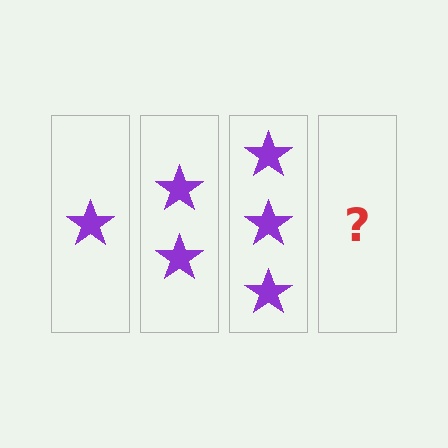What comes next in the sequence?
The next element should be 4 stars.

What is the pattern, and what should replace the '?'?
The pattern is that each step adds one more star. The '?' should be 4 stars.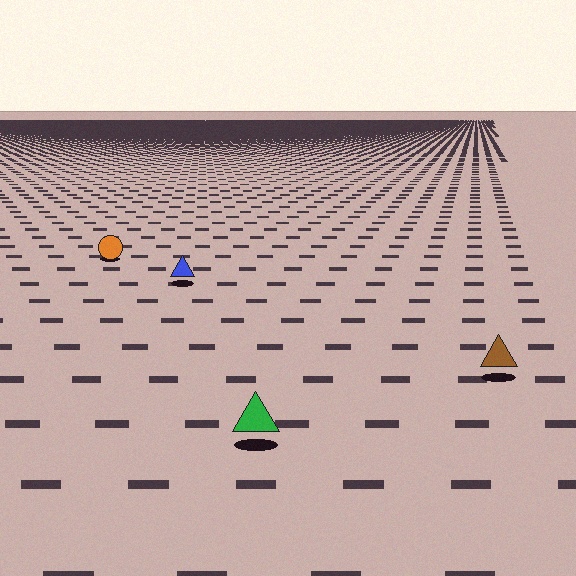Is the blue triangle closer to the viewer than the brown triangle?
No. The brown triangle is closer — you can tell from the texture gradient: the ground texture is coarser near it.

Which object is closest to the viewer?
The green triangle is closest. The texture marks near it are larger and more spread out.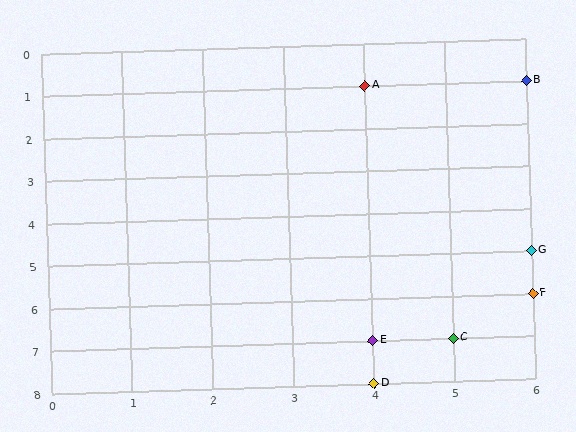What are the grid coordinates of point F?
Point F is at grid coordinates (6, 6).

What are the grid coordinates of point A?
Point A is at grid coordinates (4, 1).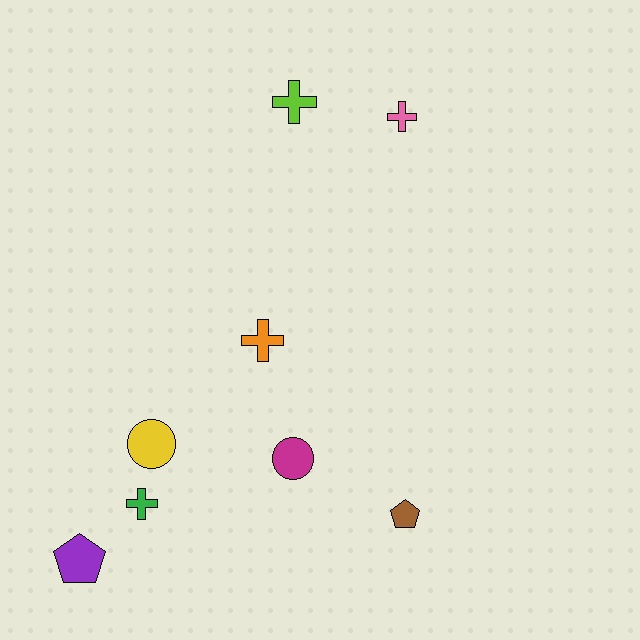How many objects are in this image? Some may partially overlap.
There are 8 objects.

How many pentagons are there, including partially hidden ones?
There are 2 pentagons.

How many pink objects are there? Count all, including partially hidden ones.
There is 1 pink object.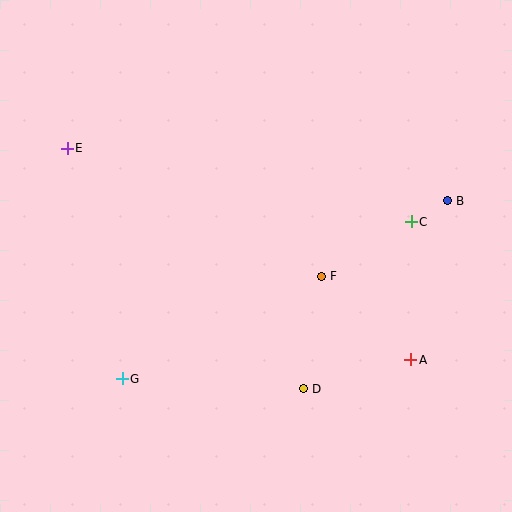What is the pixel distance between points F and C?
The distance between F and C is 105 pixels.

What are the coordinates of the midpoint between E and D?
The midpoint between E and D is at (186, 268).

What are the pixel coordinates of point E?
Point E is at (67, 148).